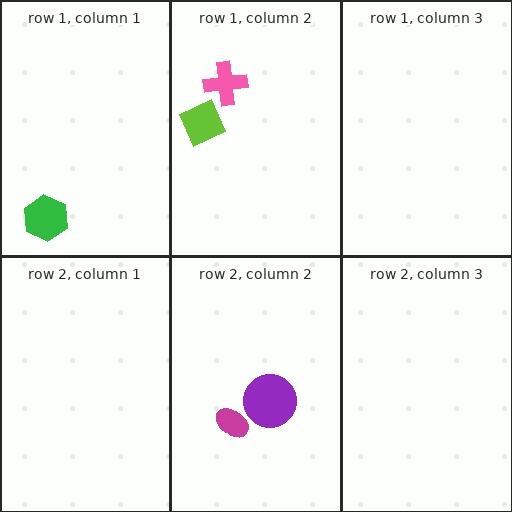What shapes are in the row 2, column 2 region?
The magenta ellipse, the purple circle.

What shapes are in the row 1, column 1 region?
The green hexagon.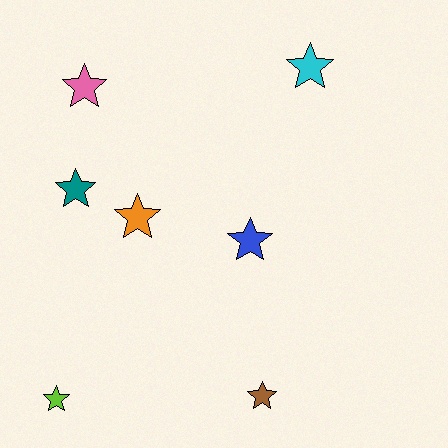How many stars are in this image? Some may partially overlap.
There are 7 stars.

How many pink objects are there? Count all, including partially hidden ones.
There is 1 pink object.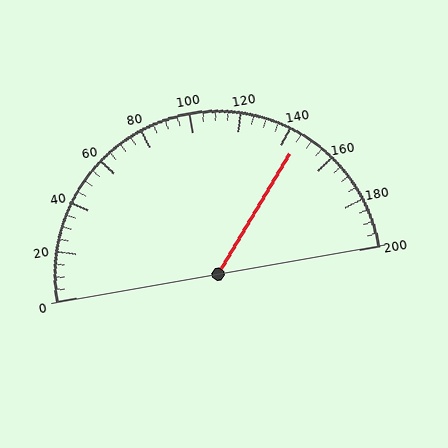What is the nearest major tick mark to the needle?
The nearest major tick mark is 140.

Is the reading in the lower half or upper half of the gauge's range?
The reading is in the upper half of the range (0 to 200).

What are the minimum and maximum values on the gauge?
The gauge ranges from 0 to 200.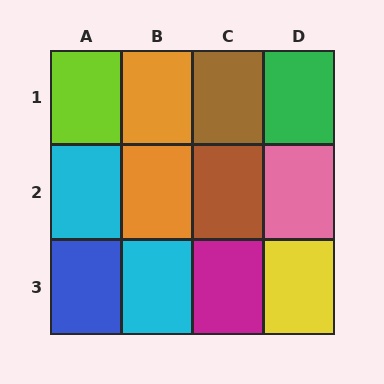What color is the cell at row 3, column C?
Magenta.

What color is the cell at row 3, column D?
Yellow.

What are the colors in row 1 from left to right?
Lime, orange, brown, green.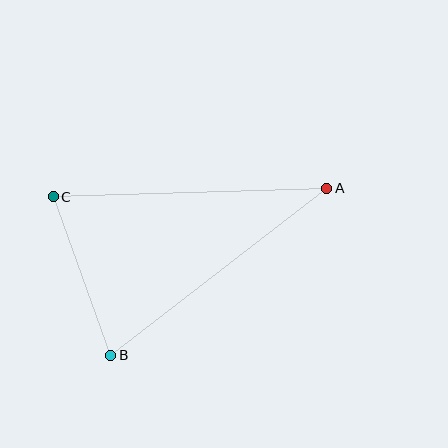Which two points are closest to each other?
Points B and C are closest to each other.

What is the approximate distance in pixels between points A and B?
The distance between A and B is approximately 273 pixels.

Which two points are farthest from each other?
Points A and C are farthest from each other.